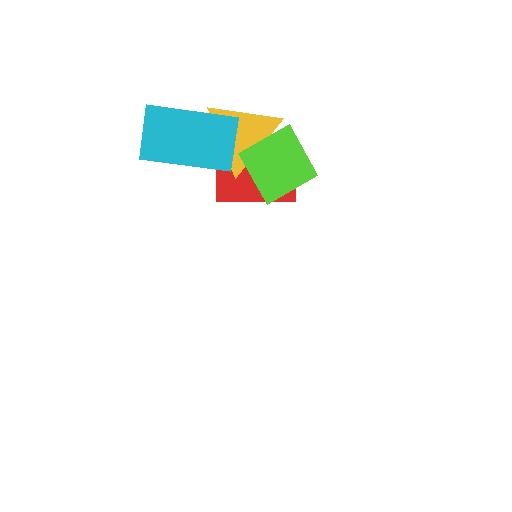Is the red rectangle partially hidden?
Yes, it is partially covered by another shape.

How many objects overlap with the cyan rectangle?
1 object overlaps with the cyan rectangle.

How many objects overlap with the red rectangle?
2 objects overlap with the red rectangle.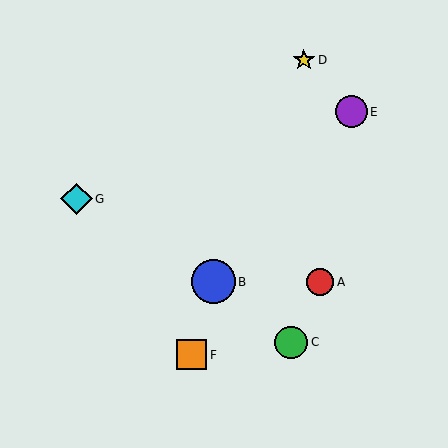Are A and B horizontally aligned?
Yes, both are at y≈282.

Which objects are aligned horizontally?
Objects A, B are aligned horizontally.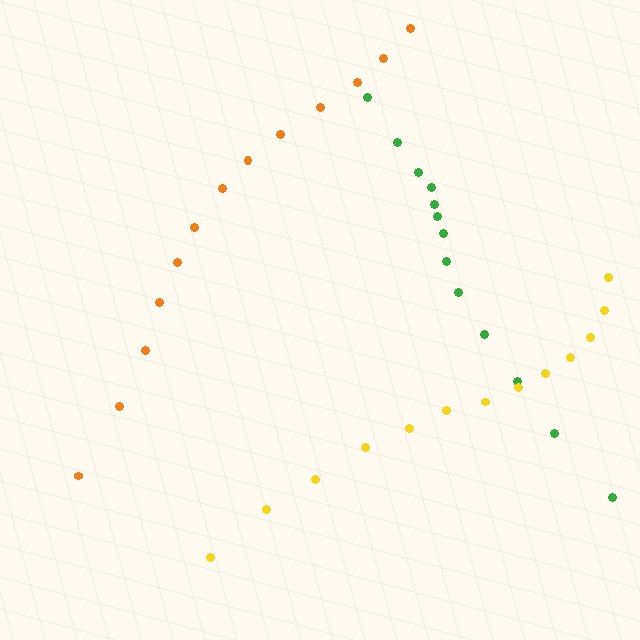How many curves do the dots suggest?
There are 3 distinct paths.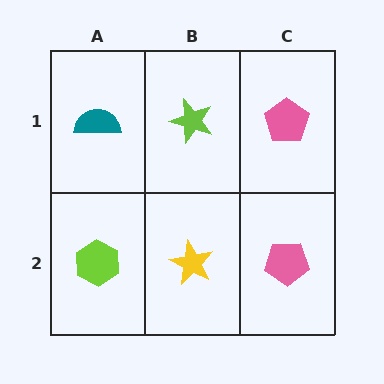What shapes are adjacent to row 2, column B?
A lime star (row 1, column B), a lime hexagon (row 2, column A), a pink pentagon (row 2, column C).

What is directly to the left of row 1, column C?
A lime star.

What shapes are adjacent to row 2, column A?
A teal semicircle (row 1, column A), a yellow star (row 2, column B).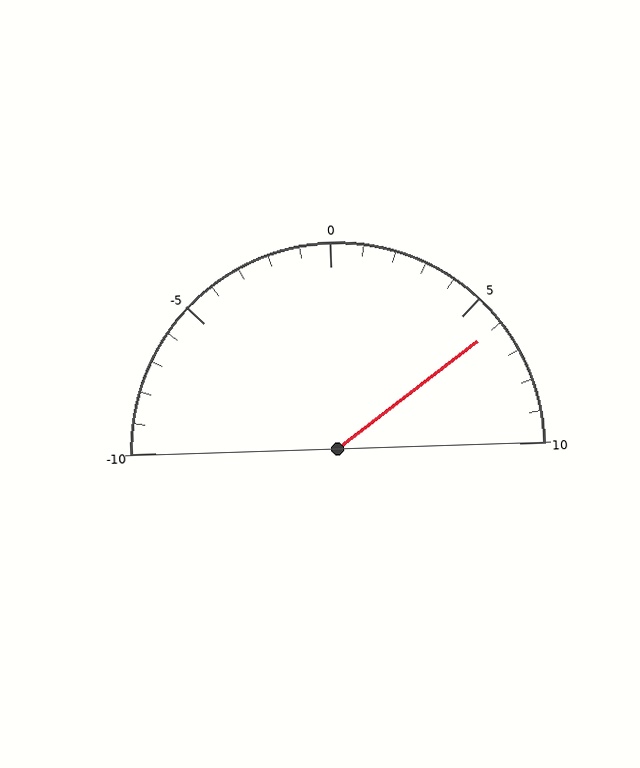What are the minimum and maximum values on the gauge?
The gauge ranges from -10 to 10.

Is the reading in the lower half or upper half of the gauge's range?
The reading is in the upper half of the range (-10 to 10).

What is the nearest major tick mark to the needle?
The nearest major tick mark is 5.